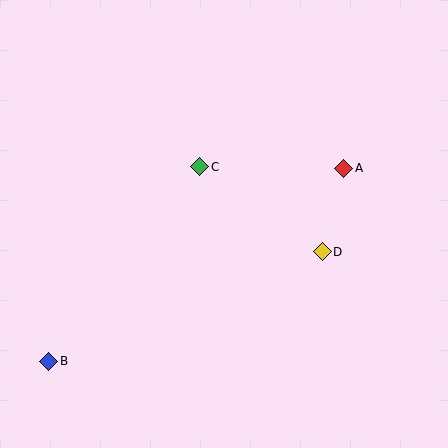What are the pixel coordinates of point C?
Point C is at (200, 167).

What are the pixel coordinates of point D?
Point D is at (322, 252).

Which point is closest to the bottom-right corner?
Point D is closest to the bottom-right corner.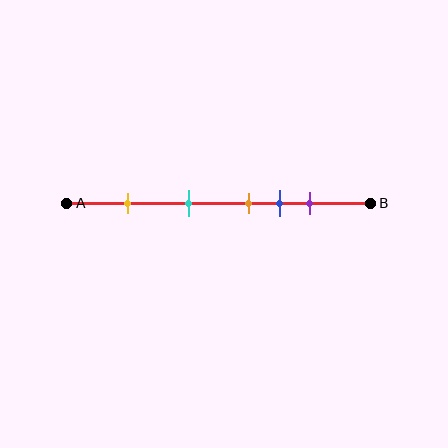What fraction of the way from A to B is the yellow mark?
The yellow mark is approximately 20% (0.2) of the way from A to B.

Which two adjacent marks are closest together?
The orange and blue marks are the closest adjacent pair.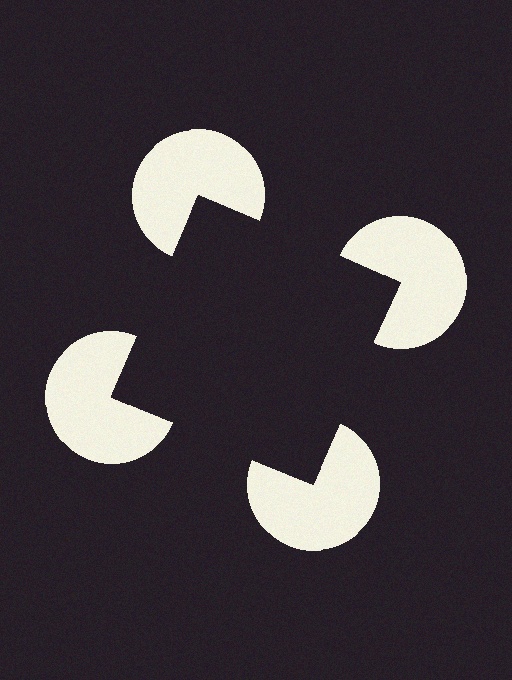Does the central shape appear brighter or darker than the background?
It typically appears slightly darker than the background, even though no actual brightness change is drawn.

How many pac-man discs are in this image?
There are 4 — one at each vertex of the illusory square.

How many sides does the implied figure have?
4 sides.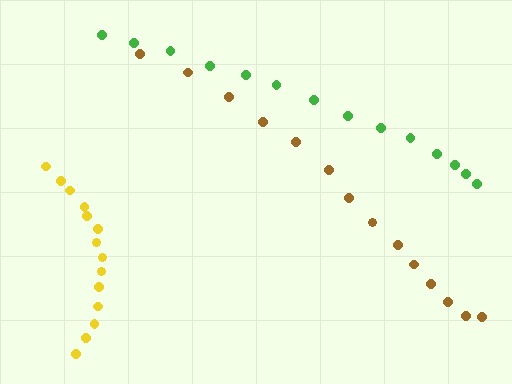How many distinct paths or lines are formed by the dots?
There are 3 distinct paths.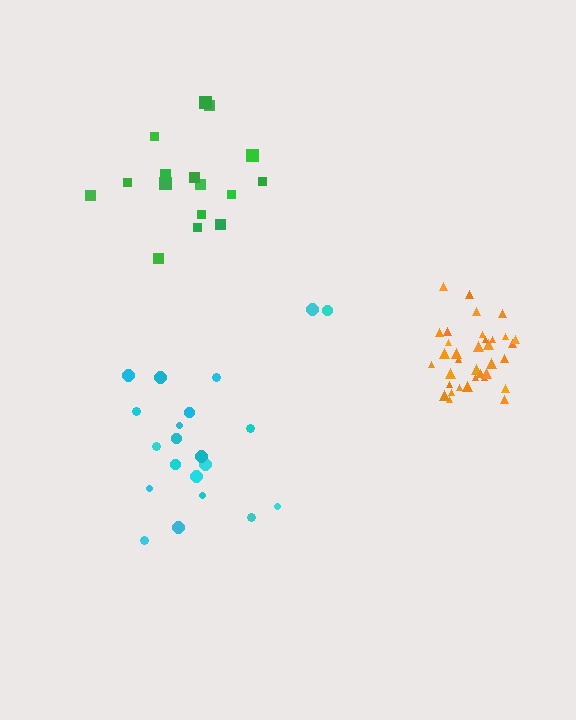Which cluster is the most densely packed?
Orange.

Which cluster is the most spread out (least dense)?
Cyan.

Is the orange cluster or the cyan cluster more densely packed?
Orange.